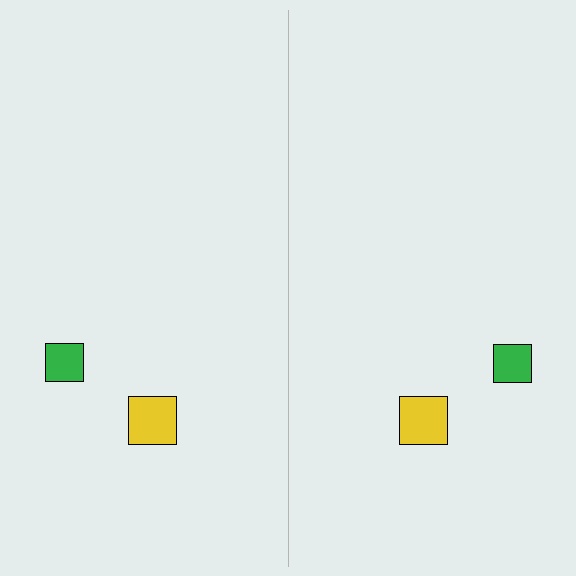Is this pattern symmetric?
Yes, this pattern has bilateral (reflection) symmetry.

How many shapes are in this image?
There are 4 shapes in this image.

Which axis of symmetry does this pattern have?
The pattern has a vertical axis of symmetry running through the center of the image.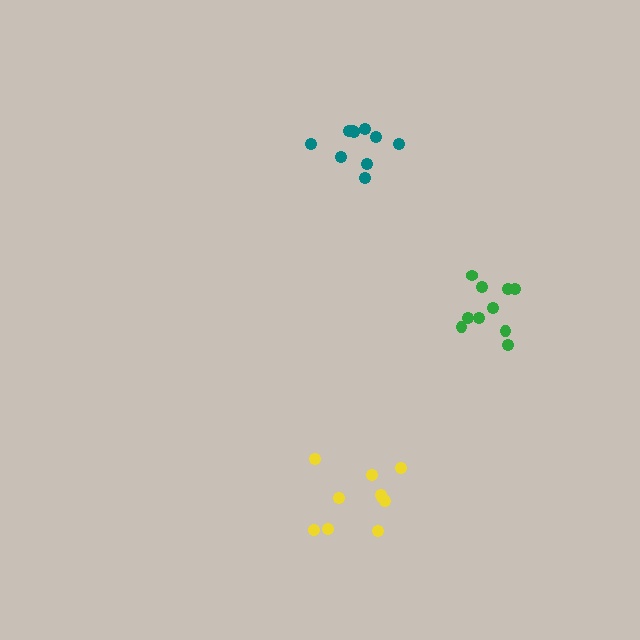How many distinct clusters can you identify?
There are 3 distinct clusters.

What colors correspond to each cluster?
The clusters are colored: yellow, green, teal.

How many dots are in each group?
Group 1: 10 dots, Group 2: 10 dots, Group 3: 10 dots (30 total).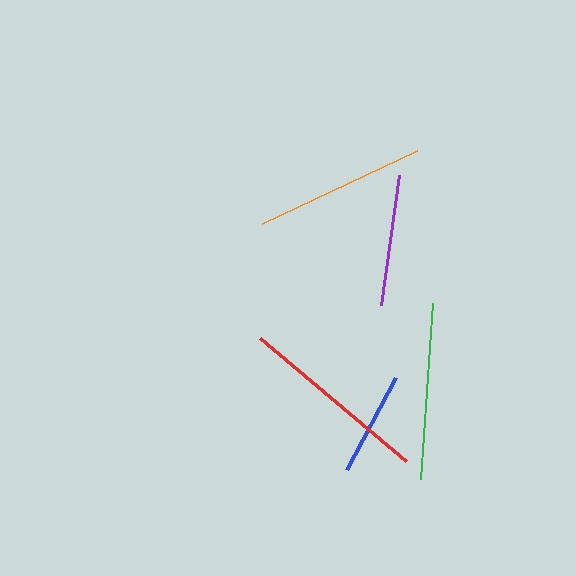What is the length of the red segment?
The red segment is approximately 191 pixels long.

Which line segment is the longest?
The red line is the longest at approximately 191 pixels.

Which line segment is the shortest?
The blue line is the shortest at approximately 104 pixels.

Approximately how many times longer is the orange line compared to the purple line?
The orange line is approximately 1.3 times the length of the purple line.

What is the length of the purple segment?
The purple segment is approximately 131 pixels long.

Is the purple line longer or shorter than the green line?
The green line is longer than the purple line.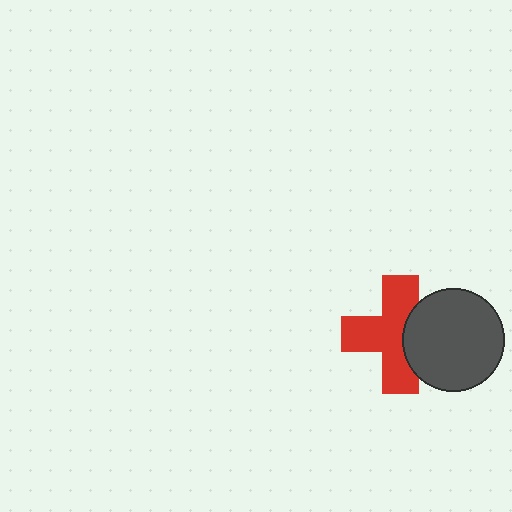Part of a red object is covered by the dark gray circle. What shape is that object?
It is a cross.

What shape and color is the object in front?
The object in front is a dark gray circle.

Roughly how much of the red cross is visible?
Most of it is visible (roughly 68%).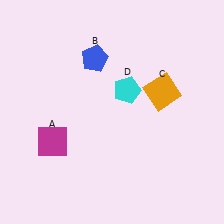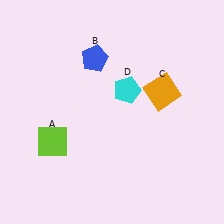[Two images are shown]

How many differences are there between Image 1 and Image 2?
There is 1 difference between the two images.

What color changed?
The square (A) changed from magenta in Image 1 to lime in Image 2.